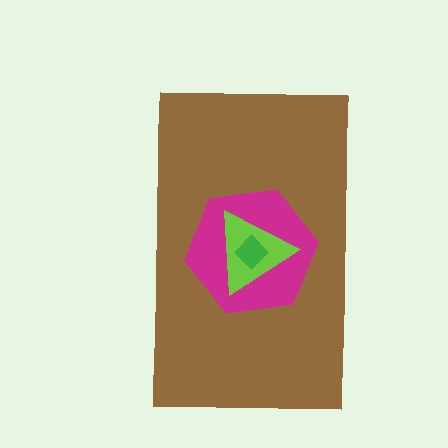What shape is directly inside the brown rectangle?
The magenta hexagon.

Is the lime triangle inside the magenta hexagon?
Yes.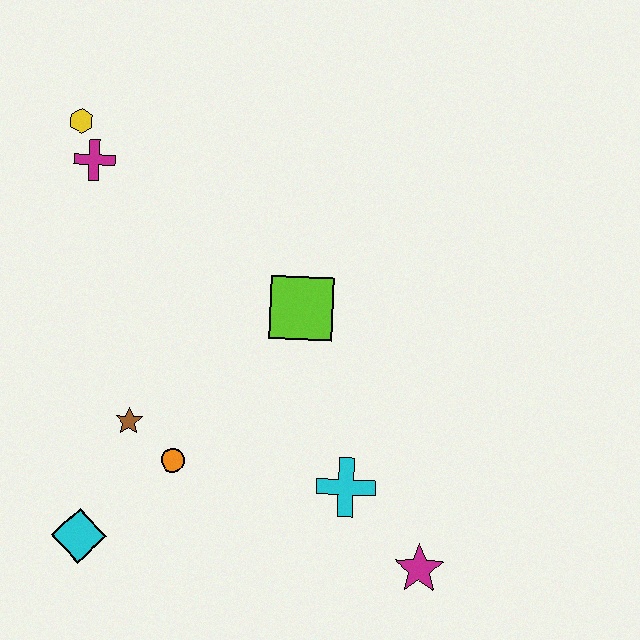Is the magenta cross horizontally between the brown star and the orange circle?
No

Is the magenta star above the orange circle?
No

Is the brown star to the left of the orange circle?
Yes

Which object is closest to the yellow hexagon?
The magenta cross is closest to the yellow hexagon.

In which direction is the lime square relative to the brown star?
The lime square is to the right of the brown star.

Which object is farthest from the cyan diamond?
The yellow hexagon is farthest from the cyan diamond.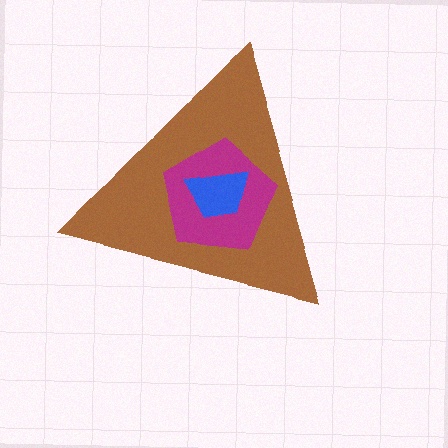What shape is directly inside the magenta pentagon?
The blue trapezoid.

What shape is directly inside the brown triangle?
The magenta pentagon.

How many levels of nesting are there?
3.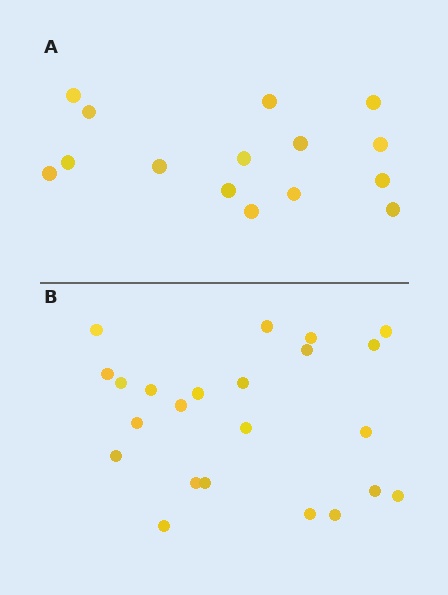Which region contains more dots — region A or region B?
Region B (the bottom region) has more dots.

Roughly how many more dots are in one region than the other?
Region B has roughly 8 or so more dots than region A.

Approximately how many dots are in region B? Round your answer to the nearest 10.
About 20 dots. (The exact count is 23, which rounds to 20.)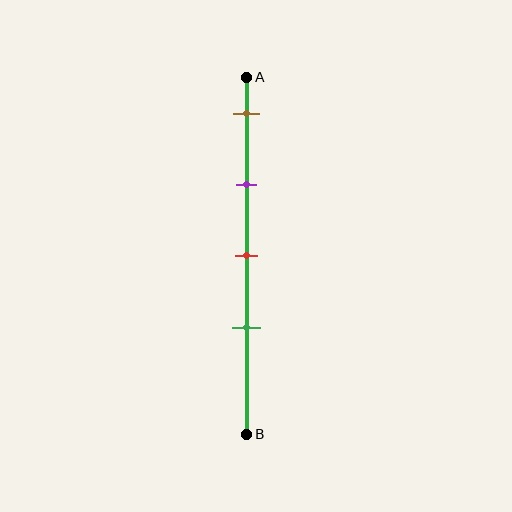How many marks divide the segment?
There are 4 marks dividing the segment.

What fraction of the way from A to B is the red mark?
The red mark is approximately 50% (0.5) of the way from A to B.